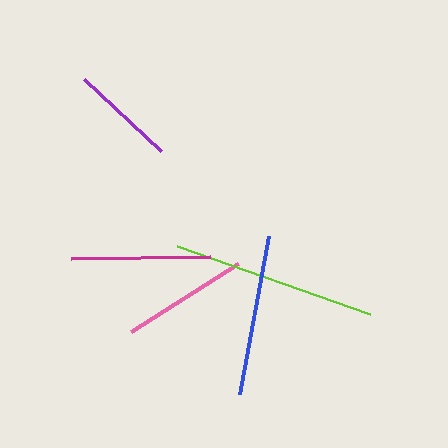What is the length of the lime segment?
The lime segment is approximately 205 pixels long.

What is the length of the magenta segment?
The magenta segment is approximately 139 pixels long.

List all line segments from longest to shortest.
From longest to shortest: lime, blue, magenta, pink, purple.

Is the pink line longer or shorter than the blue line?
The blue line is longer than the pink line.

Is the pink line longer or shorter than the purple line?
The pink line is longer than the purple line.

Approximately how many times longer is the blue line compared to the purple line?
The blue line is approximately 1.5 times the length of the purple line.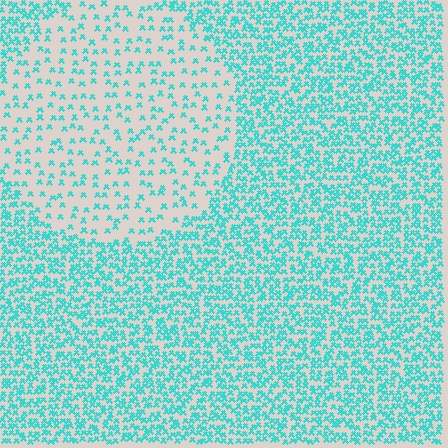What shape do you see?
I see a circle.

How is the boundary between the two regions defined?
The boundary is defined by a change in element density (approximately 2.8x ratio). All elements are the same color, size, and shape.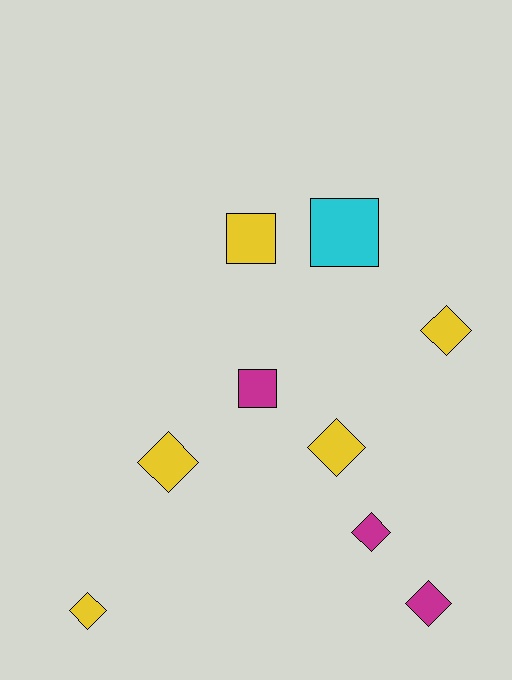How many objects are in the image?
There are 9 objects.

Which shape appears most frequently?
Diamond, with 6 objects.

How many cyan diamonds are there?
There are no cyan diamonds.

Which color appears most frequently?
Yellow, with 5 objects.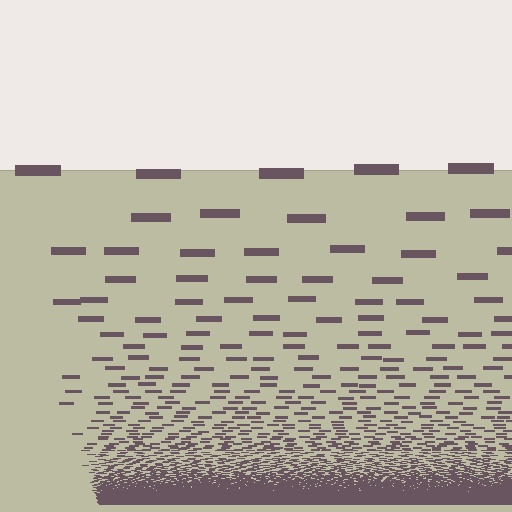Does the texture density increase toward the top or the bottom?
Density increases toward the bottom.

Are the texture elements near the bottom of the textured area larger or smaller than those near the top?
Smaller. The gradient is inverted — elements near the bottom are smaller and denser.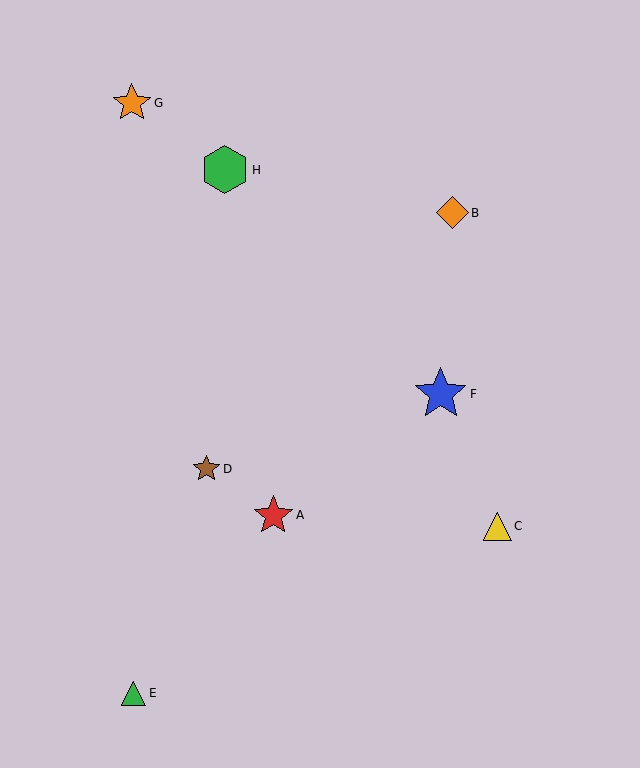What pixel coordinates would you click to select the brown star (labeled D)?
Click at (206, 469) to select the brown star D.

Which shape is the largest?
The blue star (labeled F) is the largest.